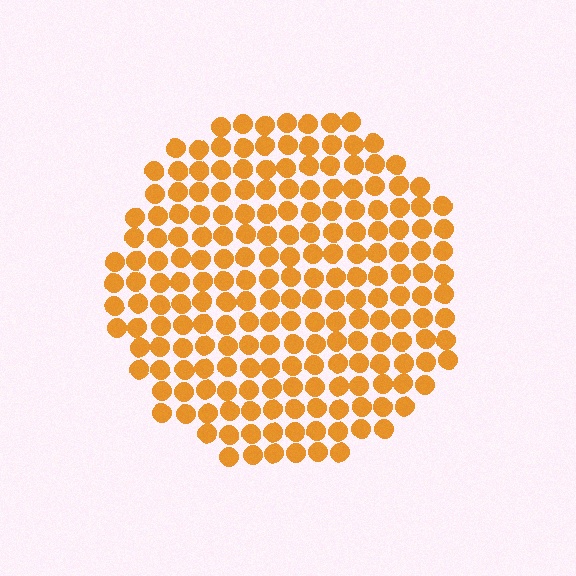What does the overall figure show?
The overall figure shows a circle.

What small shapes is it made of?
It is made of small circles.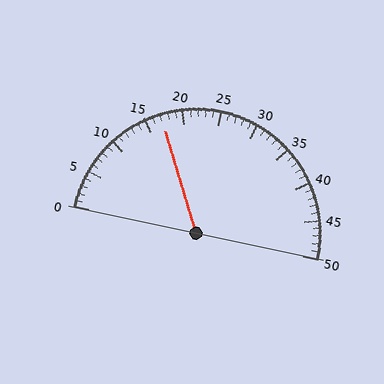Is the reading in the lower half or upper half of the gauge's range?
The reading is in the lower half of the range (0 to 50).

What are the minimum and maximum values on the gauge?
The gauge ranges from 0 to 50.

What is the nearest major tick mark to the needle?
The nearest major tick mark is 15.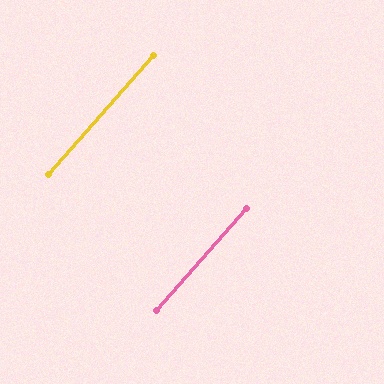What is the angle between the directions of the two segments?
Approximately 0 degrees.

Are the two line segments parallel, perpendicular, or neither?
Parallel — their directions differ by only 0.2°.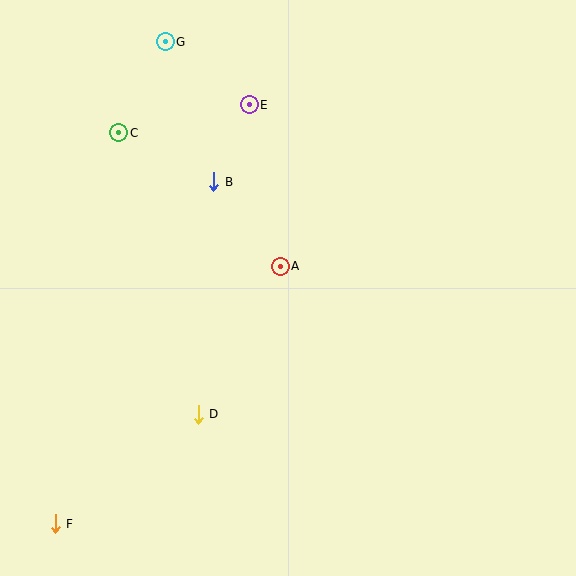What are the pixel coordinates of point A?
Point A is at (280, 266).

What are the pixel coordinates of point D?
Point D is at (198, 414).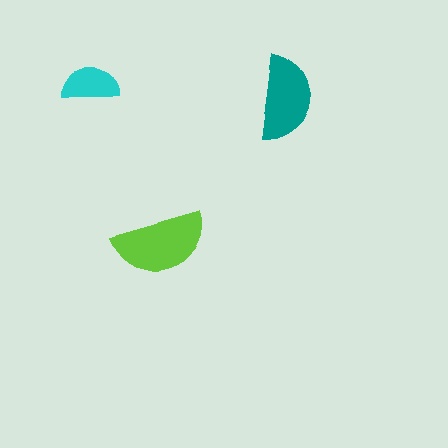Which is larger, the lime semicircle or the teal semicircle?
The lime one.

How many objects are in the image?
There are 3 objects in the image.